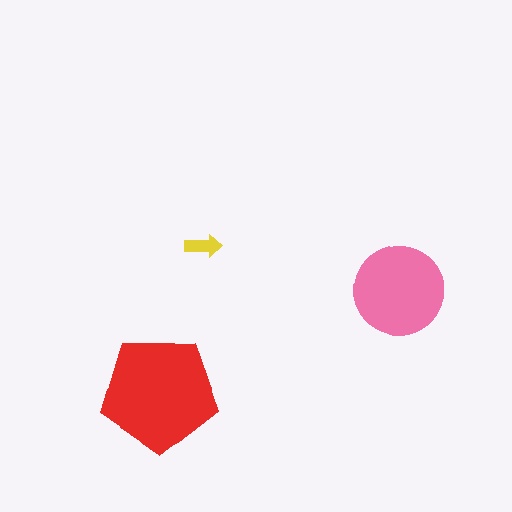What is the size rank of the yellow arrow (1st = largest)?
3rd.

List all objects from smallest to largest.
The yellow arrow, the pink circle, the red pentagon.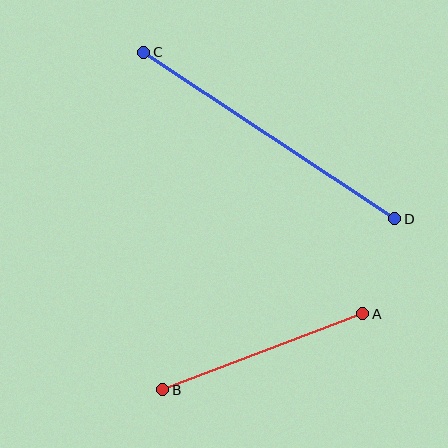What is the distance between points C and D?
The distance is approximately 301 pixels.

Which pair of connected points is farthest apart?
Points C and D are farthest apart.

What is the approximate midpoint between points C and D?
The midpoint is at approximately (269, 136) pixels.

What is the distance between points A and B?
The distance is approximately 214 pixels.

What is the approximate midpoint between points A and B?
The midpoint is at approximately (263, 352) pixels.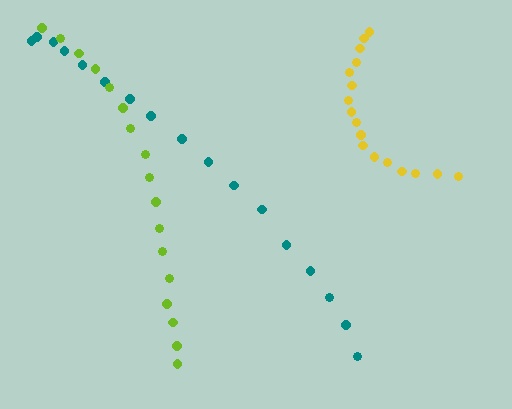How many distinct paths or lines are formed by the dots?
There are 3 distinct paths.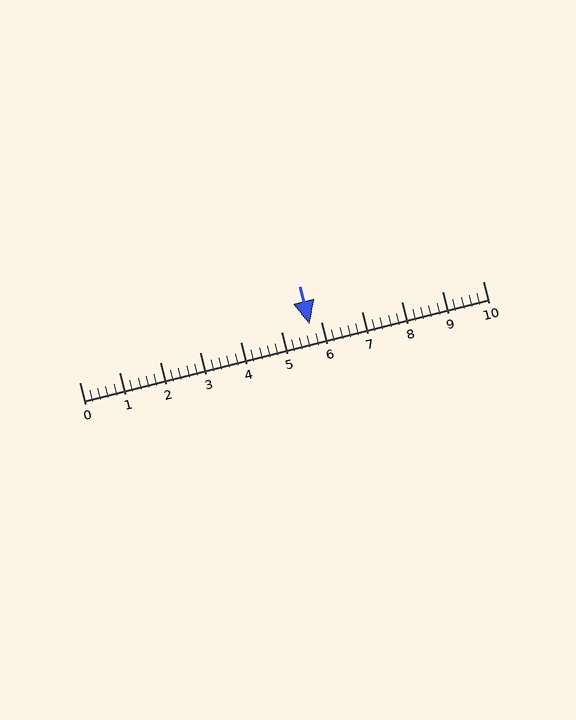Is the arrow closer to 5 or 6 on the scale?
The arrow is closer to 6.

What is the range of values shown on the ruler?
The ruler shows values from 0 to 10.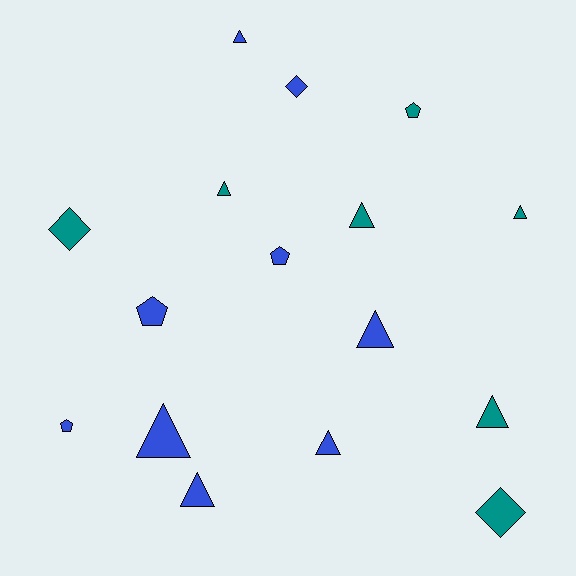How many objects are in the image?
There are 16 objects.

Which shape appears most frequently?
Triangle, with 9 objects.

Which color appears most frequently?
Blue, with 9 objects.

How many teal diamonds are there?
There are 2 teal diamonds.